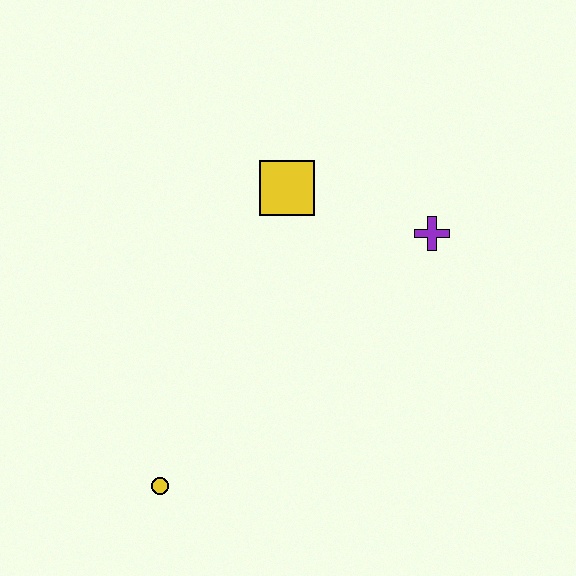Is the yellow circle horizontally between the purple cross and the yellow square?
No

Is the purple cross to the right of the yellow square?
Yes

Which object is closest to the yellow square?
The purple cross is closest to the yellow square.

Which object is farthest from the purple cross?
The yellow circle is farthest from the purple cross.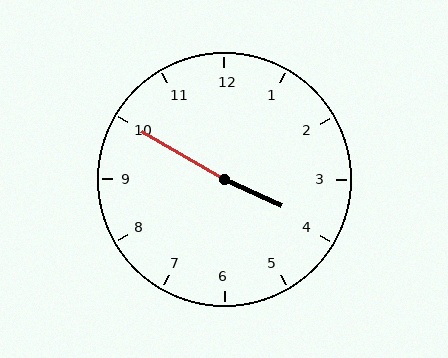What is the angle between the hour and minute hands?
Approximately 175 degrees.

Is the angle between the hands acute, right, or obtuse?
It is obtuse.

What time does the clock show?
3:50.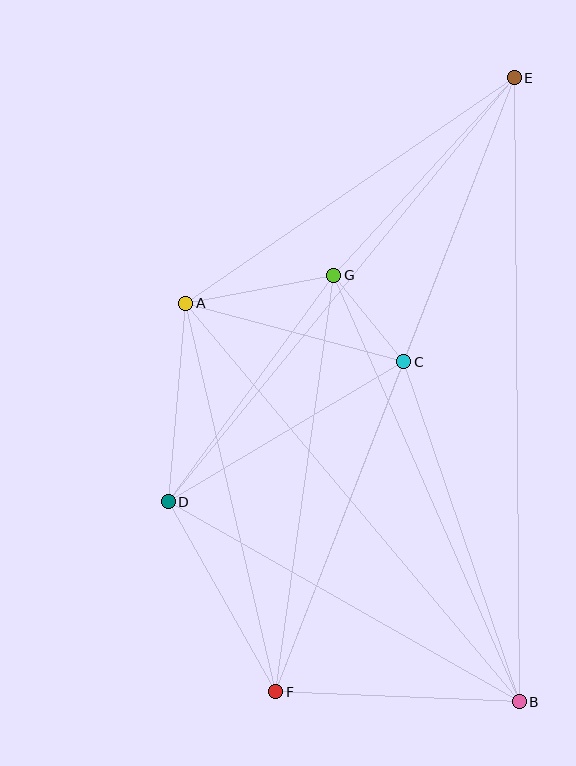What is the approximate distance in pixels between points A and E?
The distance between A and E is approximately 398 pixels.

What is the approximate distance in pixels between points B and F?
The distance between B and F is approximately 244 pixels.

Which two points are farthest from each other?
Points E and F are farthest from each other.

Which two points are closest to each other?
Points C and G are closest to each other.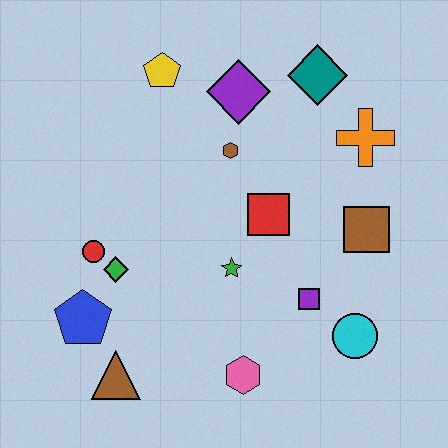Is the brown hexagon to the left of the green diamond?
No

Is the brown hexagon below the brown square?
No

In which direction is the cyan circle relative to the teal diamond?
The cyan circle is below the teal diamond.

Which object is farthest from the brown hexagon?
The brown triangle is farthest from the brown hexagon.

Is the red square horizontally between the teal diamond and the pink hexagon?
Yes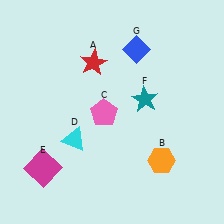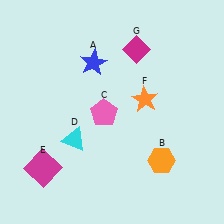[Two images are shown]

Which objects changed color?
A changed from red to blue. F changed from teal to orange. G changed from blue to magenta.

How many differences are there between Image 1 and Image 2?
There are 3 differences between the two images.